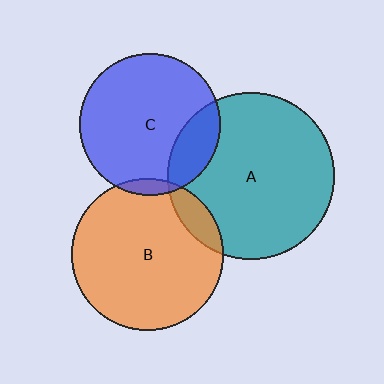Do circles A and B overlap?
Yes.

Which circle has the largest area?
Circle A (teal).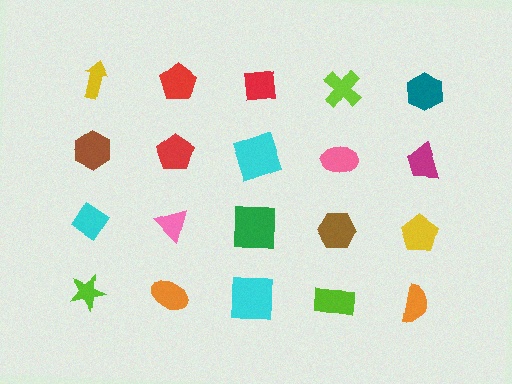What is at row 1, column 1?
A yellow arrow.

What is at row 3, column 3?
A green square.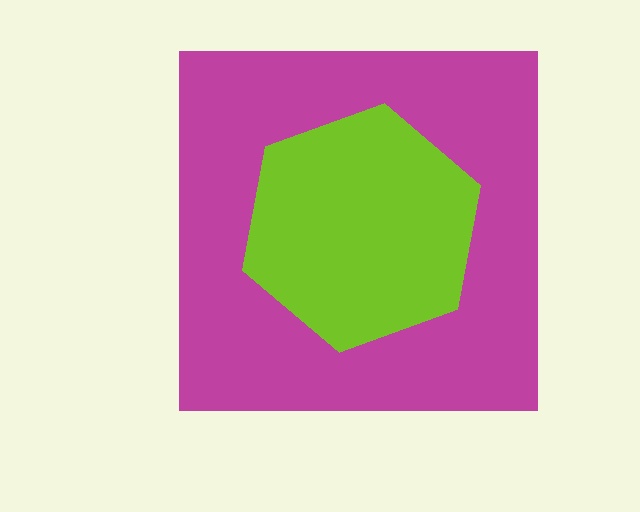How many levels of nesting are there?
2.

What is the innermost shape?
The lime hexagon.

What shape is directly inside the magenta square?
The lime hexagon.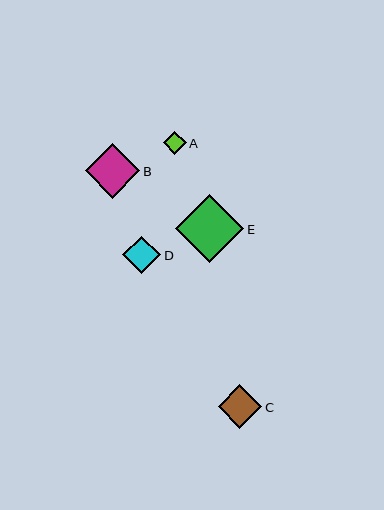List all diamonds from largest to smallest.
From largest to smallest: E, B, C, D, A.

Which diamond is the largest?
Diamond E is the largest with a size of approximately 68 pixels.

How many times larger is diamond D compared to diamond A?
Diamond D is approximately 1.7 times the size of diamond A.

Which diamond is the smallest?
Diamond A is the smallest with a size of approximately 22 pixels.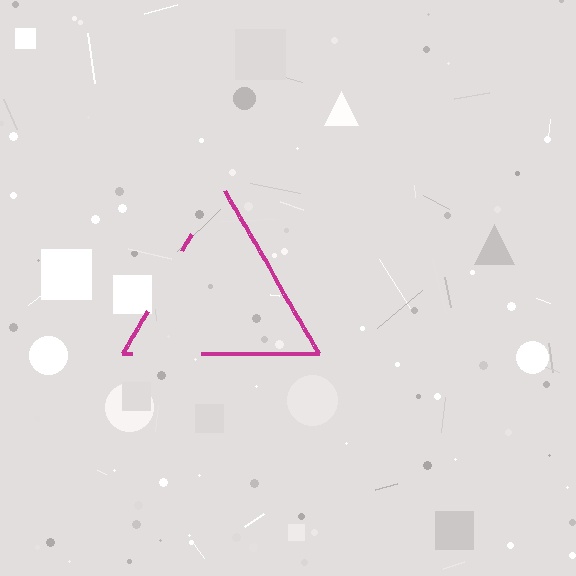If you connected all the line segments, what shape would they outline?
They would outline a triangle.